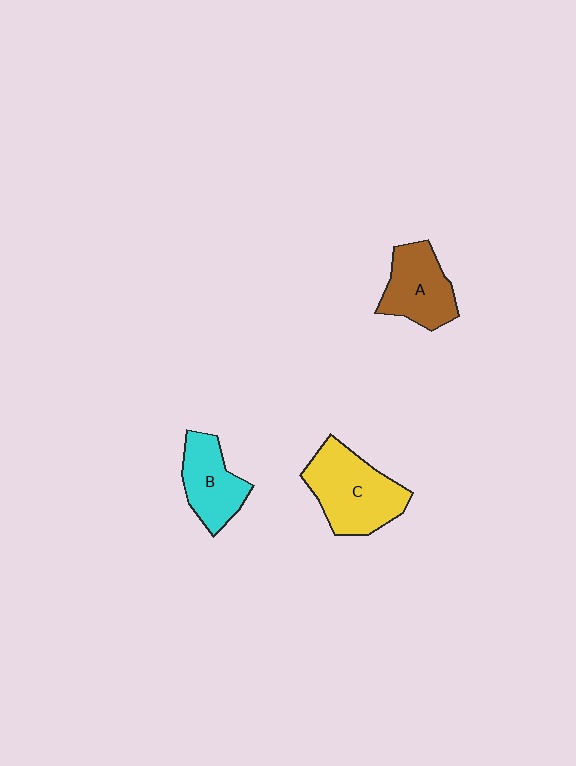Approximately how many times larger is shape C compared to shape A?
Approximately 1.4 times.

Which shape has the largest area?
Shape C (yellow).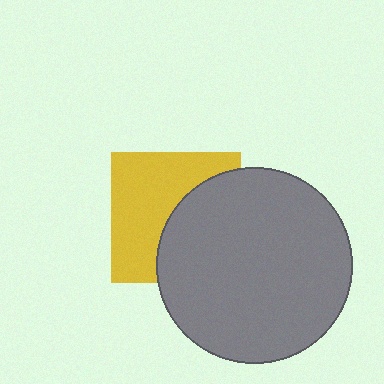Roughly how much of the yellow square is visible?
About half of it is visible (roughly 54%).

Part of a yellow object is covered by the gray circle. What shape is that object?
It is a square.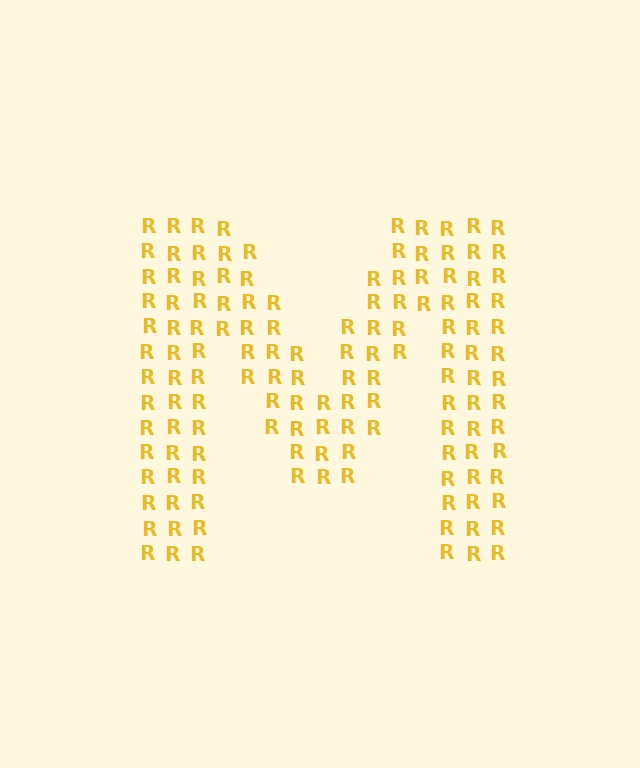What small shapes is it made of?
It is made of small letter R's.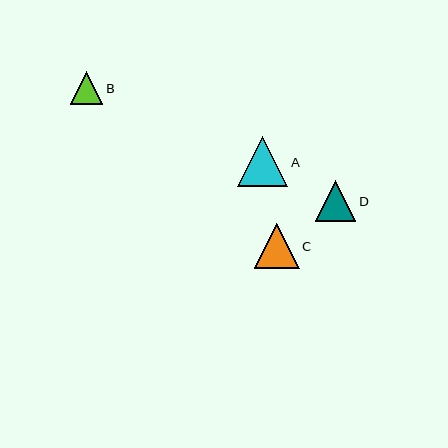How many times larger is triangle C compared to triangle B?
Triangle C is approximately 1.4 times the size of triangle B.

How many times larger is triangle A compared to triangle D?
Triangle A is approximately 1.2 times the size of triangle D.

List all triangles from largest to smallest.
From largest to smallest: A, C, D, B.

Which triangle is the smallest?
Triangle B is the smallest with a size of approximately 33 pixels.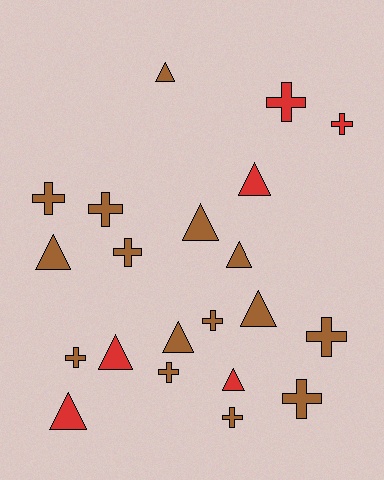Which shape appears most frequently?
Cross, with 11 objects.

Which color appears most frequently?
Brown, with 15 objects.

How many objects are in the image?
There are 21 objects.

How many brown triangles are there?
There are 6 brown triangles.